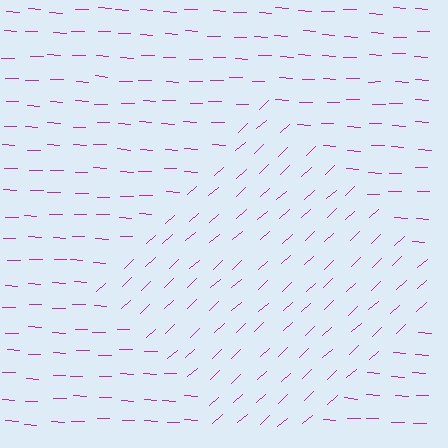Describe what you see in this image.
The image is filled with small magenta line segments. A diamond region in the image has lines oriented differently from the surrounding lines, creating a visible texture boundary.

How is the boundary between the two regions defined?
The boundary is defined purely by a change in line orientation (approximately 45 degrees difference). All lines are the same color and thickness.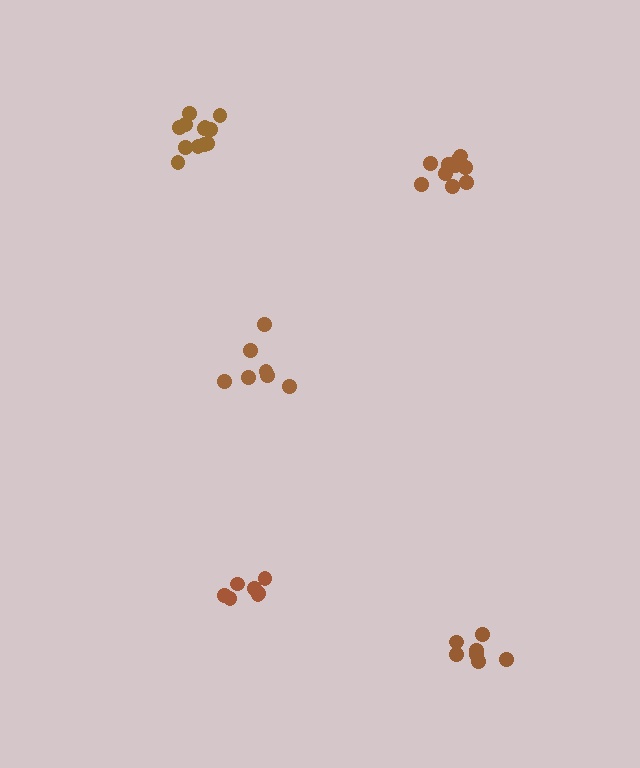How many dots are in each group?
Group 1: 7 dots, Group 2: 7 dots, Group 3: 10 dots, Group 4: 7 dots, Group 5: 12 dots (43 total).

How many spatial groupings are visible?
There are 5 spatial groupings.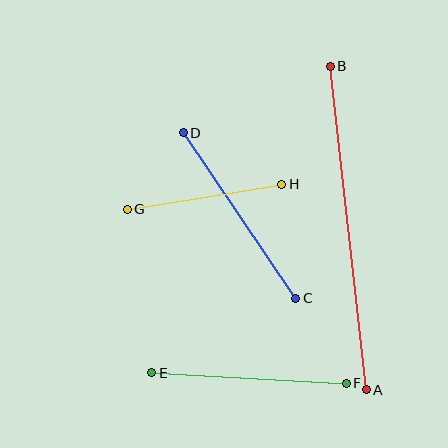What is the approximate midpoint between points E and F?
The midpoint is at approximately (249, 378) pixels.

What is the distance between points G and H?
The distance is approximately 156 pixels.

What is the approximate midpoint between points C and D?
The midpoint is at approximately (240, 215) pixels.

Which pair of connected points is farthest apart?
Points A and B are farthest apart.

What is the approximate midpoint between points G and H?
The midpoint is at approximately (204, 197) pixels.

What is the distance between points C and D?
The distance is approximately 200 pixels.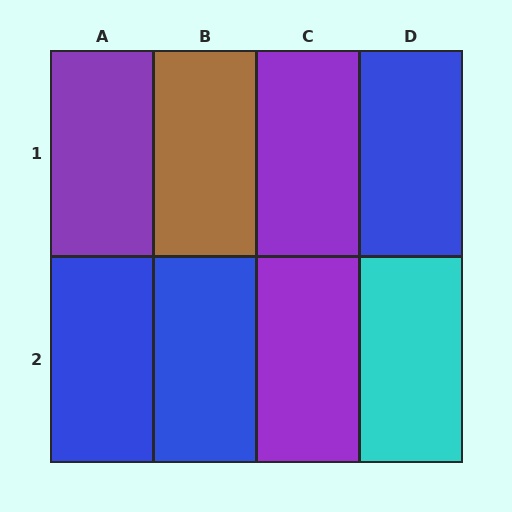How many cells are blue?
3 cells are blue.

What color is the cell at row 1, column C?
Purple.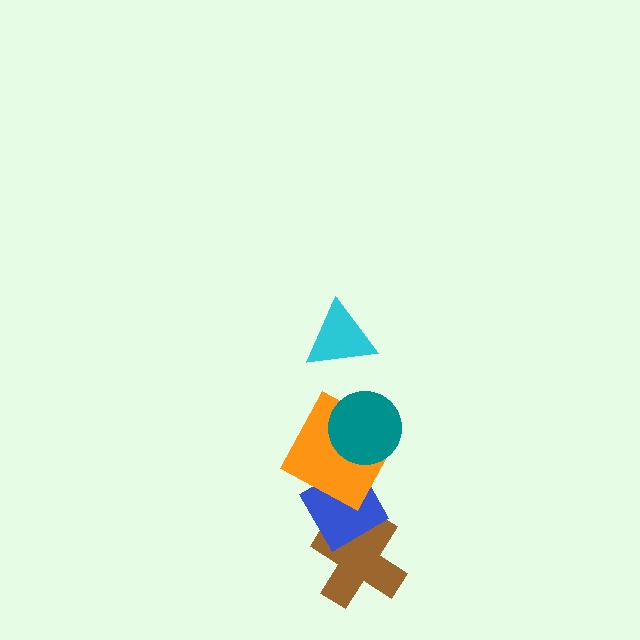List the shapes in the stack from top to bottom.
From top to bottom: the cyan triangle, the teal circle, the orange square, the blue diamond, the brown cross.